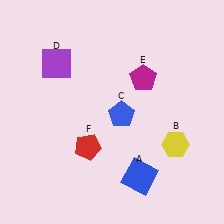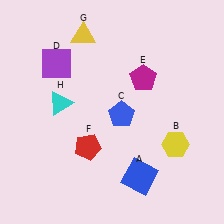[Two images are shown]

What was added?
A yellow triangle (G), a cyan triangle (H) were added in Image 2.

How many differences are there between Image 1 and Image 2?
There are 2 differences between the two images.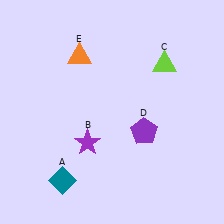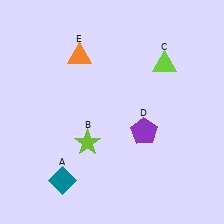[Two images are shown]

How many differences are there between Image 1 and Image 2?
There is 1 difference between the two images.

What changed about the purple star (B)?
In Image 1, B is purple. In Image 2, it changed to lime.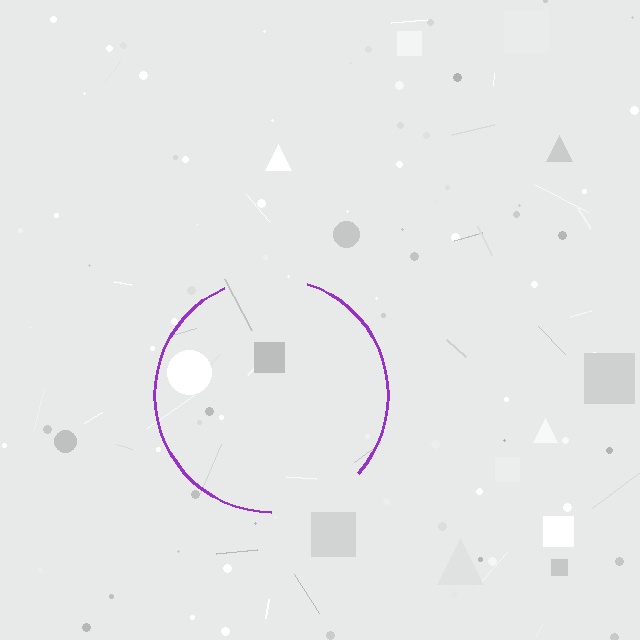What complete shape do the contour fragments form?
The contour fragments form a circle.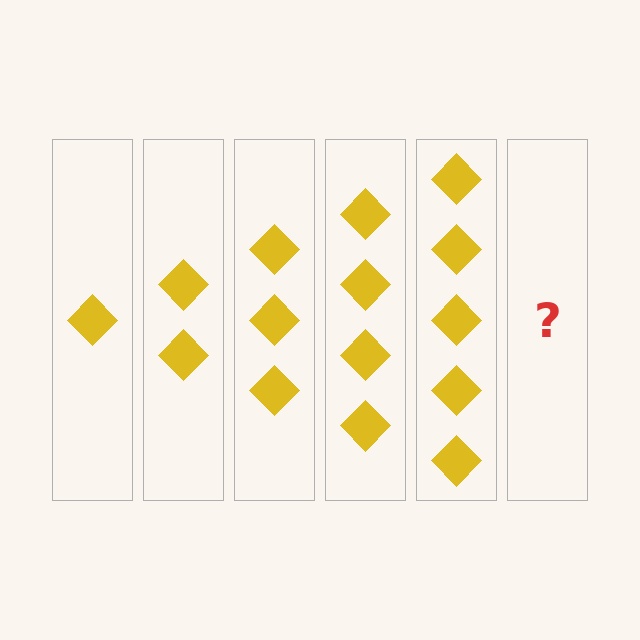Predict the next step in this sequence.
The next step is 6 diamonds.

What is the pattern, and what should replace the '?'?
The pattern is that each step adds one more diamond. The '?' should be 6 diamonds.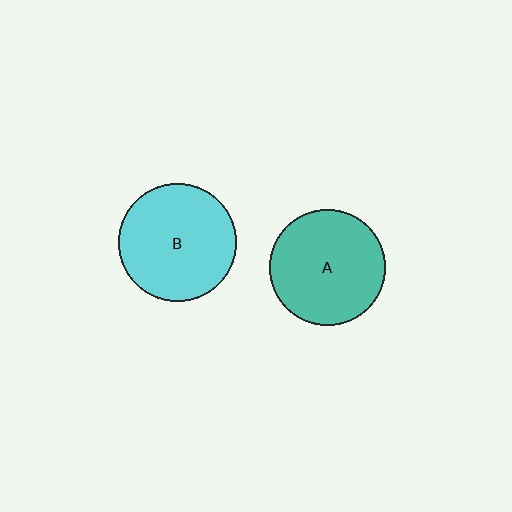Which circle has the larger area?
Circle B (cyan).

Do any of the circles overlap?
No, none of the circles overlap.